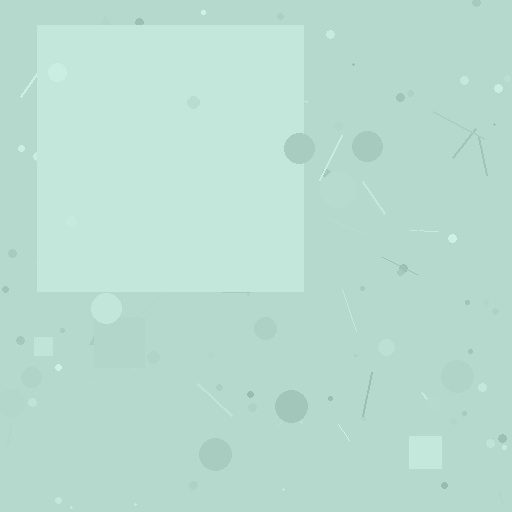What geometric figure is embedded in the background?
A square is embedded in the background.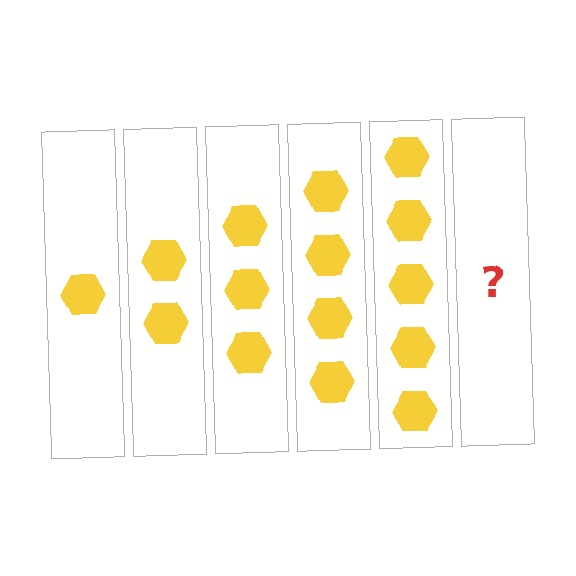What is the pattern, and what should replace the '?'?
The pattern is that each step adds one more hexagon. The '?' should be 6 hexagons.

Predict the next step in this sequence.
The next step is 6 hexagons.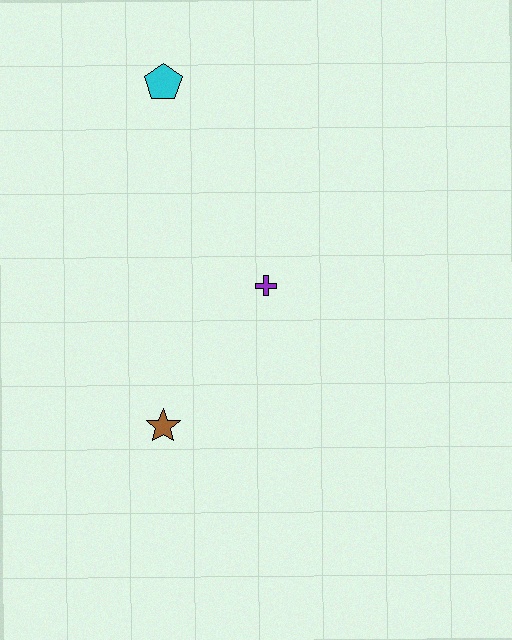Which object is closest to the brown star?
The purple cross is closest to the brown star.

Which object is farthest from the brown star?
The cyan pentagon is farthest from the brown star.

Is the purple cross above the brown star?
Yes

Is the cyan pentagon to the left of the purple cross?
Yes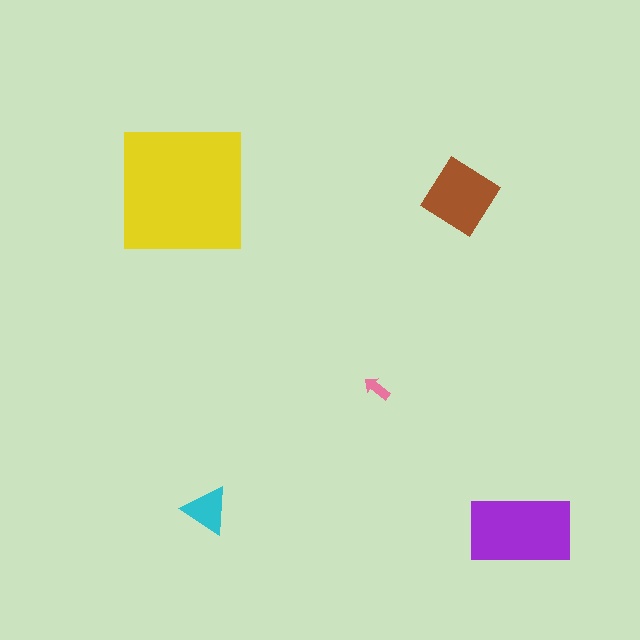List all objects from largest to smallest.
The yellow square, the purple rectangle, the brown diamond, the cyan triangle, the pink arrow.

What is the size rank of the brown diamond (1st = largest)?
3rd.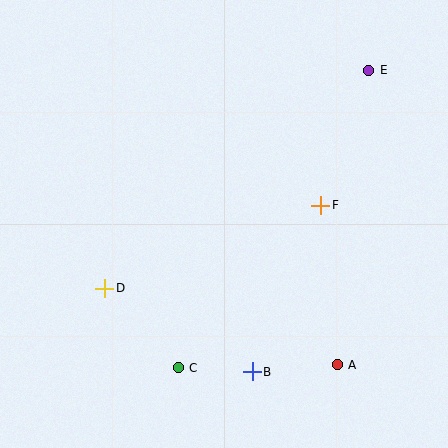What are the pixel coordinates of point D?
Point D is at (105, 288).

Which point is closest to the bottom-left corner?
Point D is closest to the bottom-left corner.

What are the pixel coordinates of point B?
Point B is at (252, 372).